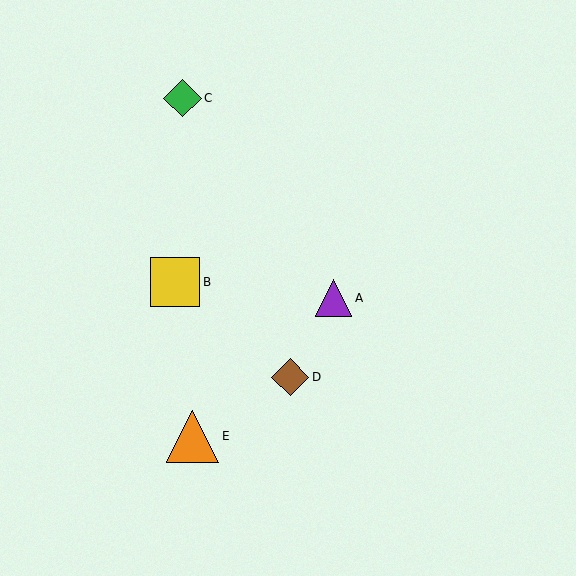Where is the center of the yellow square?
The center of the yellow square is at (175, 282).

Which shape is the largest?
The orange triangle (labeled E) is the largest.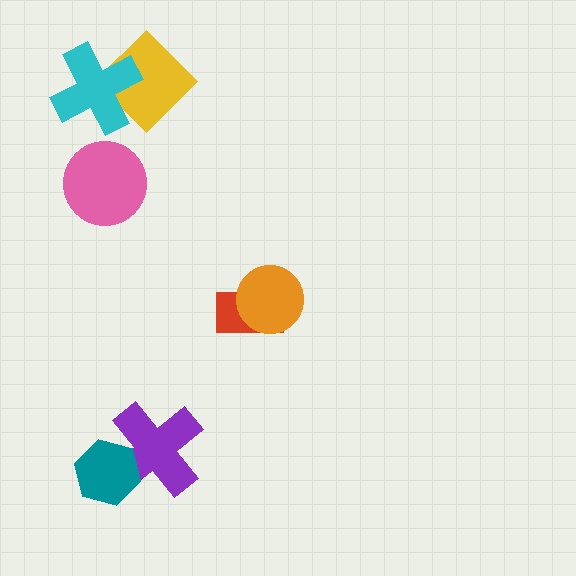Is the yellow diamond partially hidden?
Yes, it is partially covered by another shape.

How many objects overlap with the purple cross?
1 object overlaps with the purple cross.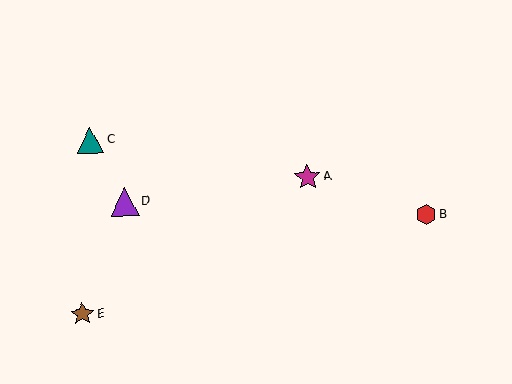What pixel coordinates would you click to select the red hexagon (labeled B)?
Click at (426, 215) to select the red hexagon B.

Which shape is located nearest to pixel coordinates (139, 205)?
The purple triangle (labeled D) at (125, 202) is nearest to that location.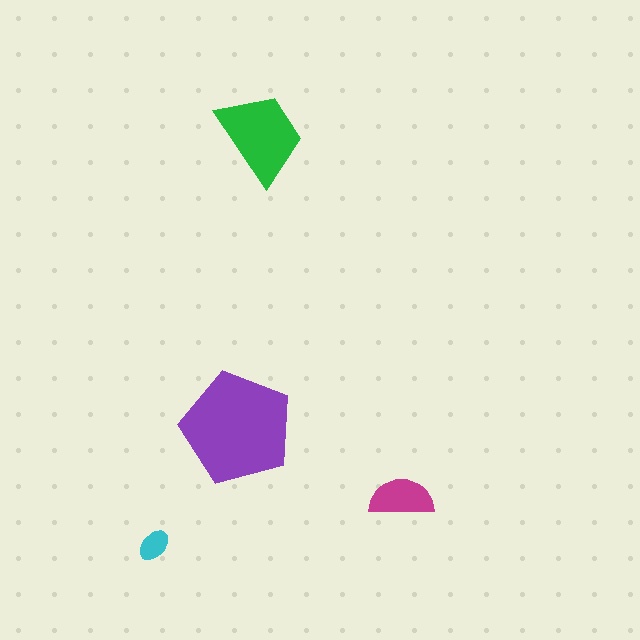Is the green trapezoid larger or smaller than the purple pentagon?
Smaller.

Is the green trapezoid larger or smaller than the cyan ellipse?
Larger.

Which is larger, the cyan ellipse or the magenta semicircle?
The magenta semicircle.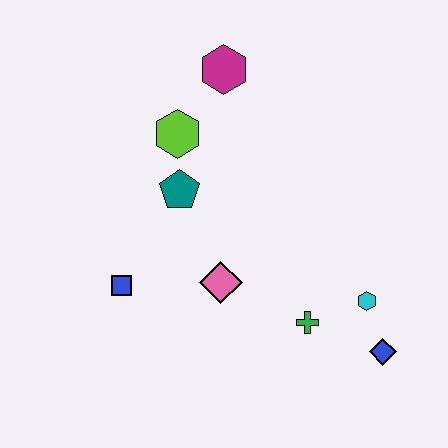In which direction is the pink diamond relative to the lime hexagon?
The pink diamond is below the lime hexagon.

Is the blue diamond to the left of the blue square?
No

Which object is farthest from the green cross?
The magenta hexagon is farthest from the green cross.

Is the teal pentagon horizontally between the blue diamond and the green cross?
No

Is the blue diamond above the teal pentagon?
No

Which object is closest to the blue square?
The pink diamond is closest to the blue square.